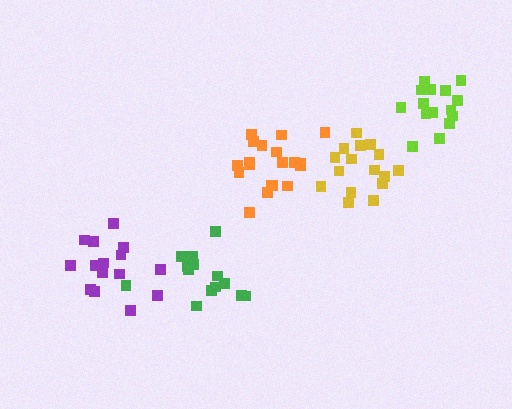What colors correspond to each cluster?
The clusters are colored: orange, lime, green, purple, yellow.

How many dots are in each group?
Group 1: 19 dots, Group 2: 15 dots, Group 3: 14 dots, Group 4: 15 dots, Group 5: 16 dots (79 total).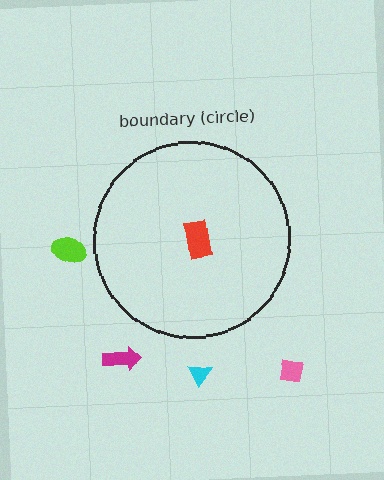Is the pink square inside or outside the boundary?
Outside.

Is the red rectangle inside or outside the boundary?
Inside.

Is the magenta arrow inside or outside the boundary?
Outside.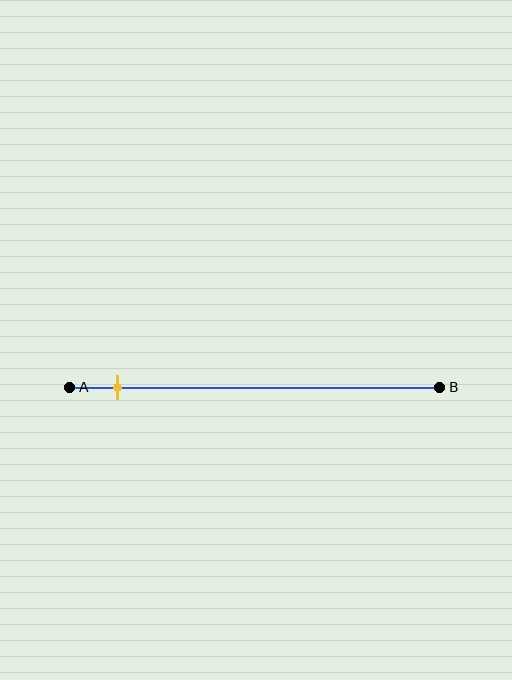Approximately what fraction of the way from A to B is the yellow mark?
The yellow mark is approximately 15% of the way from A to B.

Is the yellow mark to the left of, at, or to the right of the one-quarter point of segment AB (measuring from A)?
The yellow mark is to the left of the one-quarter point of segment AB.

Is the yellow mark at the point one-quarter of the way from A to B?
No, the mark is at about 15% from A, not at the 25% one-quarter point.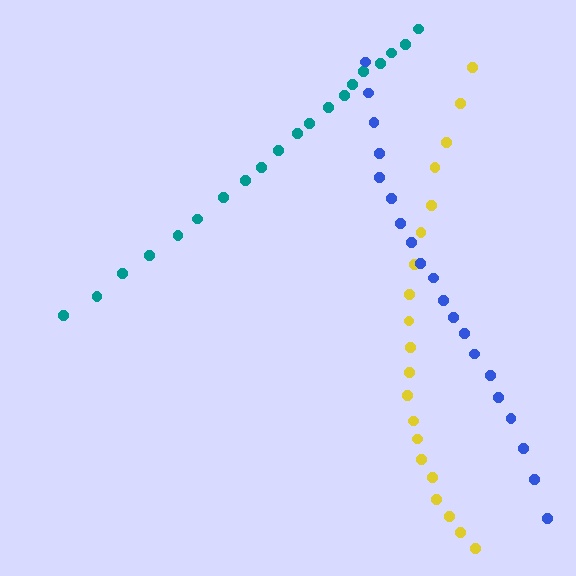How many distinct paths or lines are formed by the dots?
There are 3 distinct paths.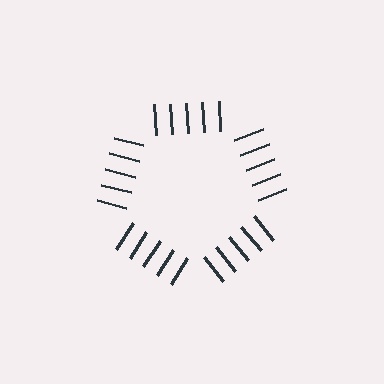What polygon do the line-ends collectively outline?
An illusory pentagon — the line segments terminate on its edges but no continuous stroke is drawn.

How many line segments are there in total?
25 — 5 along each of the 5 edges.